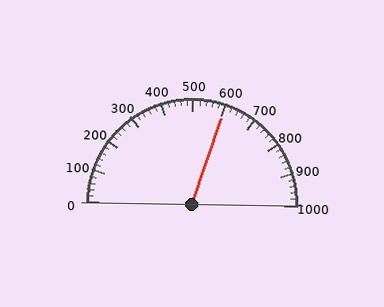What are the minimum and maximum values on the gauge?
The gauge ranges from 0 to 1000.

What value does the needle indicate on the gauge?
The needle indicates approximately 600.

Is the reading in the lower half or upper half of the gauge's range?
The reading is in the upper half of the range (0 to 1000).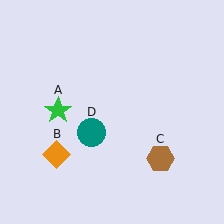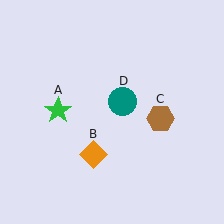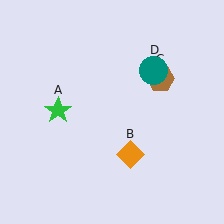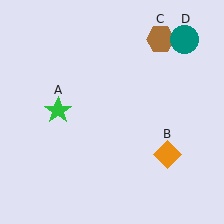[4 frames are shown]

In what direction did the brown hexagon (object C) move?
The brown hexagon (object C) moved up.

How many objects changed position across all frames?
3 objects changed position: orange diamond (object B), brown hexagon (object C), teal circle (object D).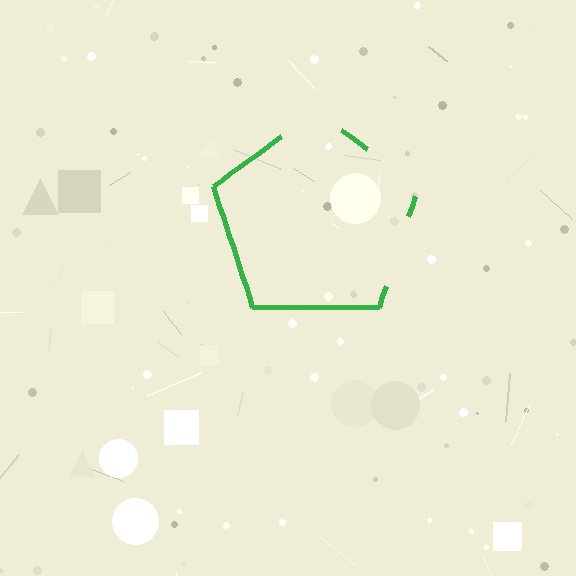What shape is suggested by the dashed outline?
The dashed outline suggests a pentagon.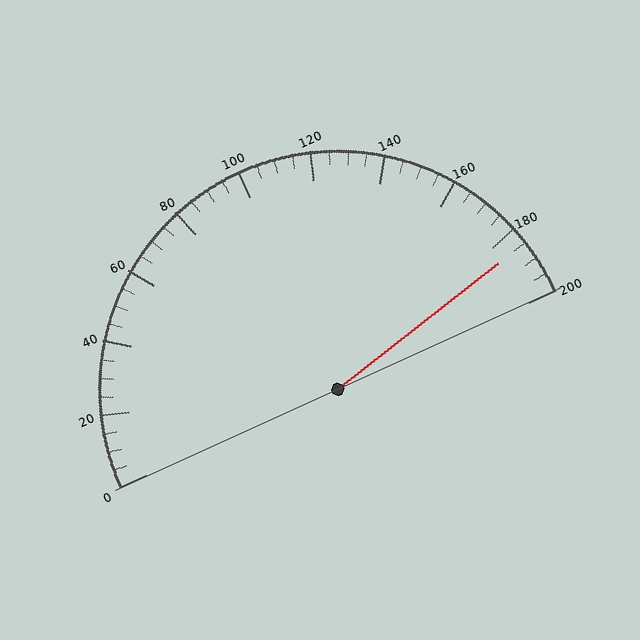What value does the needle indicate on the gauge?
The needle indicates approximately 185.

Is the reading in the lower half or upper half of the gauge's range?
The reading is in the upper half of the range (0 to 200).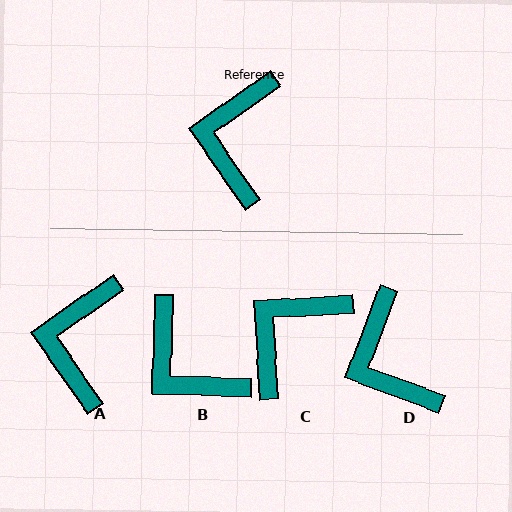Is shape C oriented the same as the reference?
No, it is off by about 32 degrees.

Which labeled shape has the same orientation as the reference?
A.